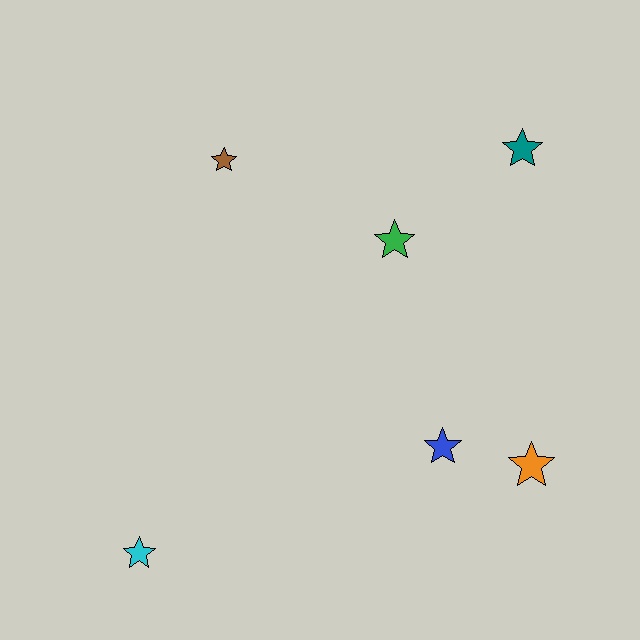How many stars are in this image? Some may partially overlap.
There are 6 stars.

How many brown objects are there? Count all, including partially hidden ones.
There is 1 brown object.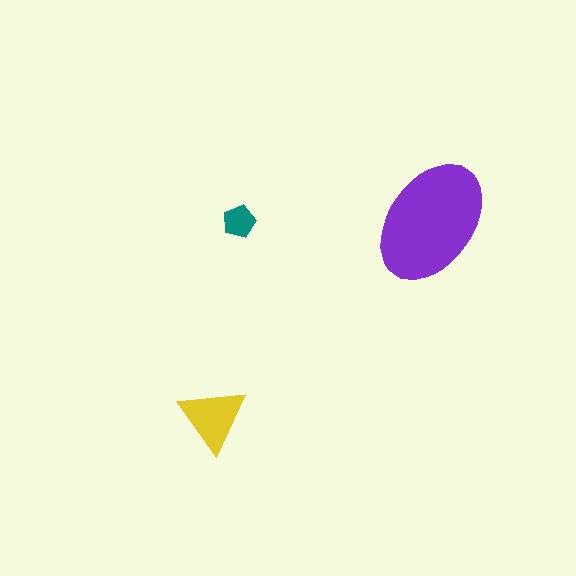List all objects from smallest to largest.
The teal pentagon, the yellow triangle, the purple ellipse.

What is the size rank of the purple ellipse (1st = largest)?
1st.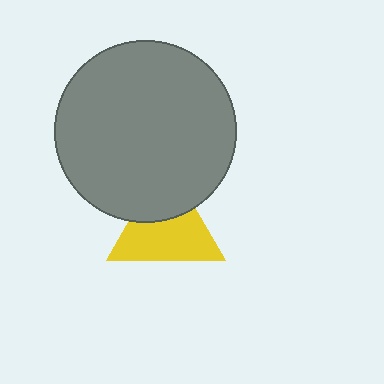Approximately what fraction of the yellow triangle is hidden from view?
Roughly 35% of the yellow triangle is hidden behind the gray circle.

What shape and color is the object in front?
The object in front is a gray circle.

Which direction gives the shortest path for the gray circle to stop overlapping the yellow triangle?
Moving up gives the shortest separation.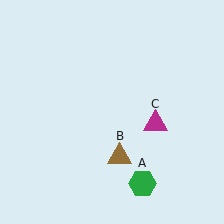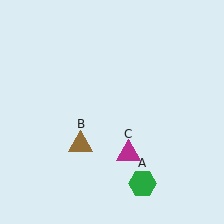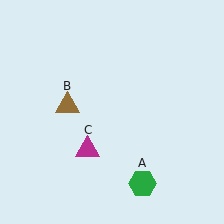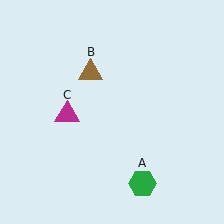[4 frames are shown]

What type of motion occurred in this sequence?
The brown triangle (object B), magenta triangle (object C) rotated clockwise around the center of the scene.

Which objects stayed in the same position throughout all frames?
Green hexagon (object A) remained stationary.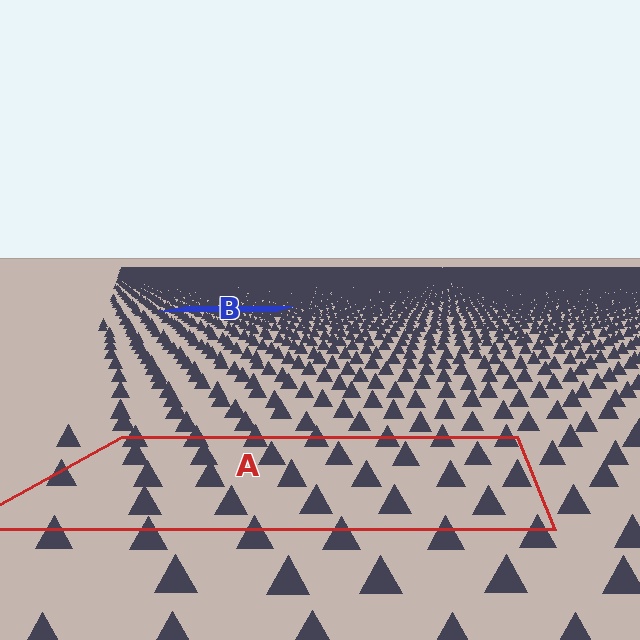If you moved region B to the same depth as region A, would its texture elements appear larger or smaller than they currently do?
They would appear larger. At a closer depth, the same texture elements are projected at a bigger on-screen size.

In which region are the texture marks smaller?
The texture marks are smaller in region B, because it is farther away.